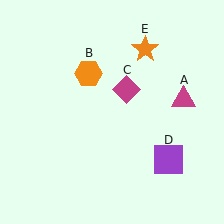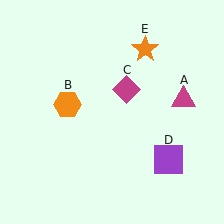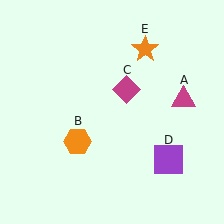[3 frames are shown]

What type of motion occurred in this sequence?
The orange hexagon (object B) rotated counterclockwise around the center of the scene.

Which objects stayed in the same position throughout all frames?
Magenta triangle (object A) and magenta diamond (object C) and purple square (object D) and orange star (object E) remained stationary.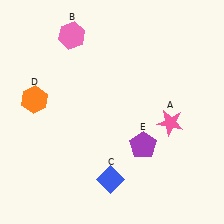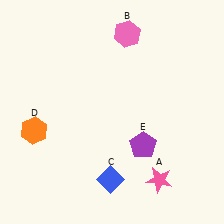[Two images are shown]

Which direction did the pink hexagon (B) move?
The pink hexagon (B) moved right.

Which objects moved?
The objects that moved are: the pink star (A), the pink hexagon (B), the orange hexagon (D).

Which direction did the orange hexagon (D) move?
The orange hexagon (D) moved down.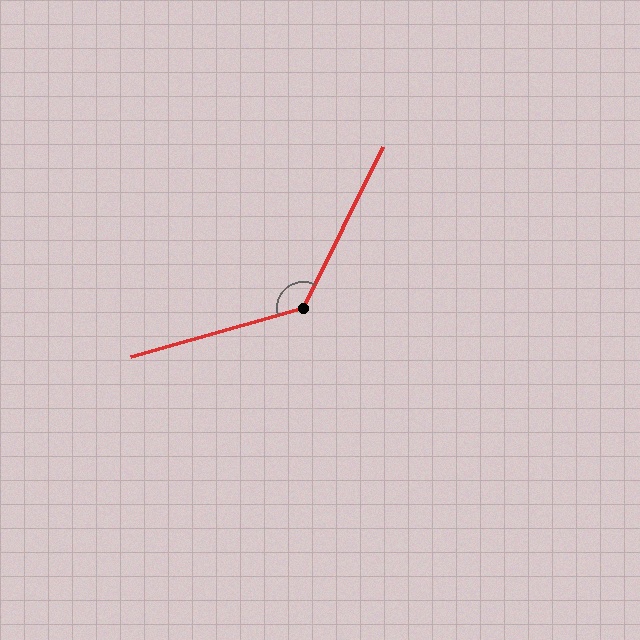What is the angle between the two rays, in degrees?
Approximately 132 degrees.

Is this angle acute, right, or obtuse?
It is obtuse.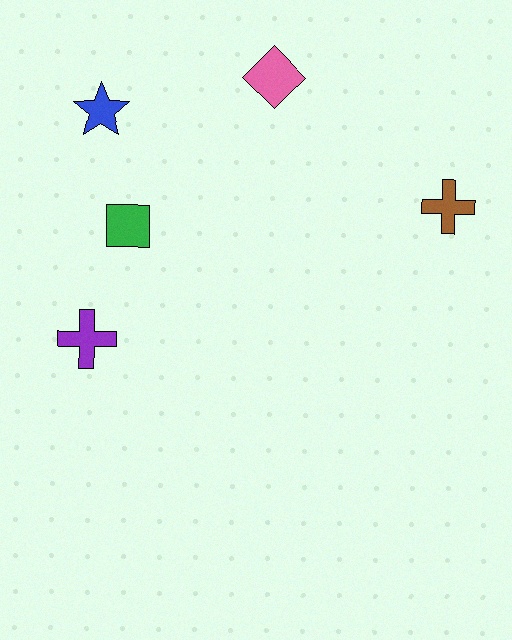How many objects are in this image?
There are 5 objects.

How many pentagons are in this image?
There are no pentagons.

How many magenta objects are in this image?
There are no magenta objects.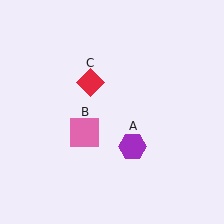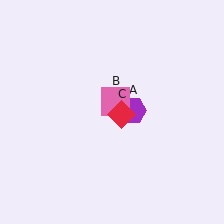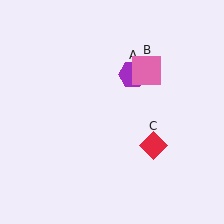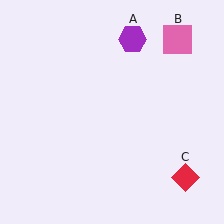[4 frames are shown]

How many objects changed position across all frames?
3 objects changed position: purple hexagon (object A), pink square (object B), red diamond (object C).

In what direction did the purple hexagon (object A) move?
The purple hexagon (object A) moved up.